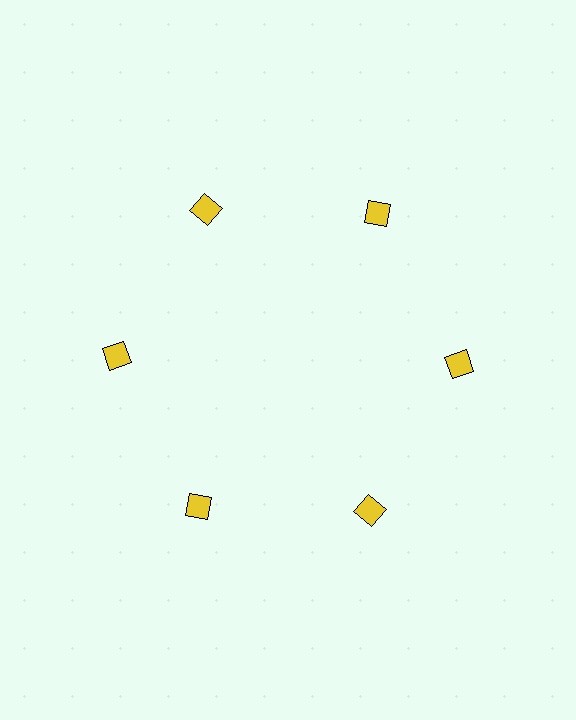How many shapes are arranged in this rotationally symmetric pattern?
There are 6 shapes, arranged in 6 groups of 1.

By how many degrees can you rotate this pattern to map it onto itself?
The pattern maps onto itself every 60 degrees of rotation.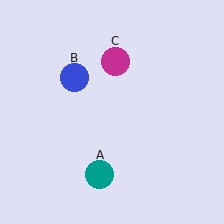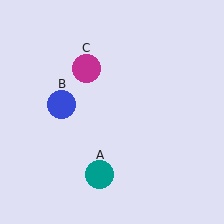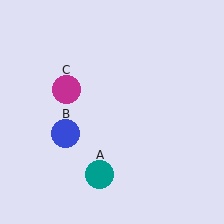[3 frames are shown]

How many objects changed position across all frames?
2 objects changed position: blue circle (object B), magenta circle (object C).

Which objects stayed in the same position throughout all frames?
Teal circle (object A) remained stationary.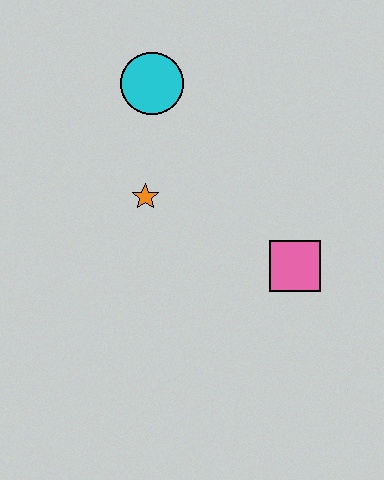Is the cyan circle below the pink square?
No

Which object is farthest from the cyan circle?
The pink square is farthest from the cyan circle.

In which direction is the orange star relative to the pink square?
The orange star is to the left of the pink square.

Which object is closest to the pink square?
The orange star is closest to the pink square.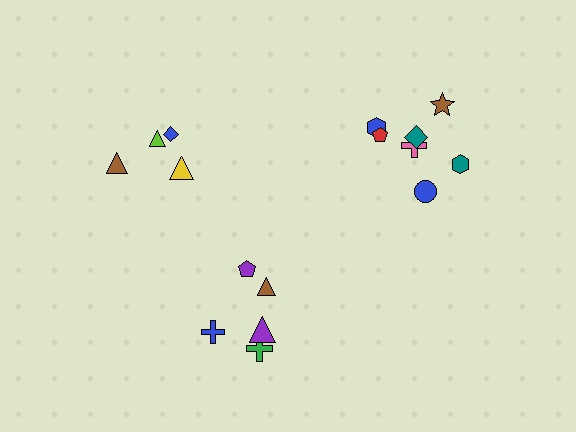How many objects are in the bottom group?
There are 5 objects.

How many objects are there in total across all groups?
There are 16 objects.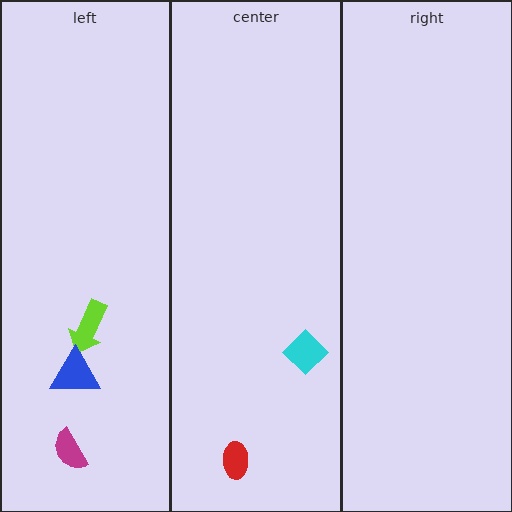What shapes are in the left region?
The lime arrow, the magenta semicircle, the blue triangle.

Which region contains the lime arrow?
The left region.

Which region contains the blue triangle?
The left region.